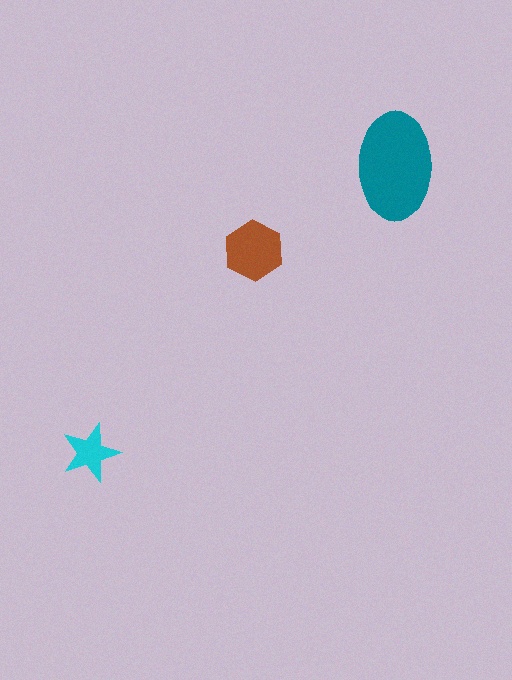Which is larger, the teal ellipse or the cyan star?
The teal ellipse.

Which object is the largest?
The teal ellipse.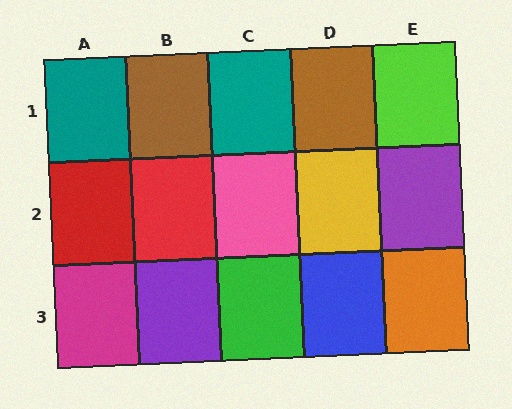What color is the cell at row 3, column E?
Orange.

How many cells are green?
1 cell is green.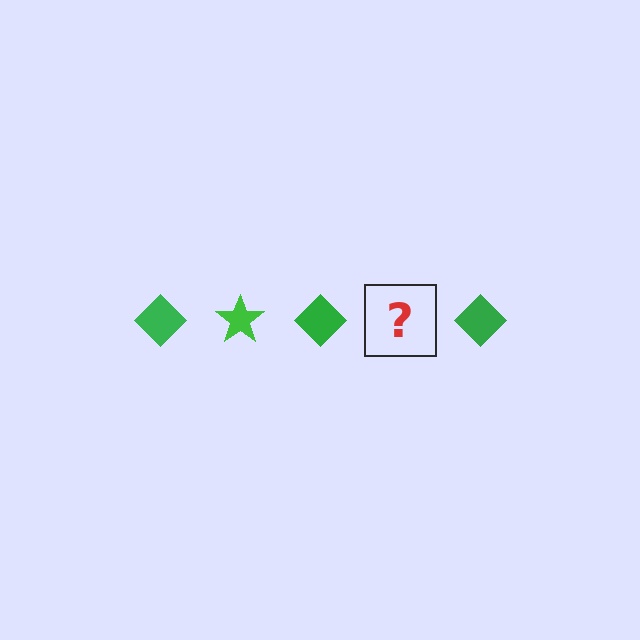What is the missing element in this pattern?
The missing element is a green star.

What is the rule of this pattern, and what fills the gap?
The rule is that the pattern cycles through diamond, star shapes in green. The gap should be filled with a green star.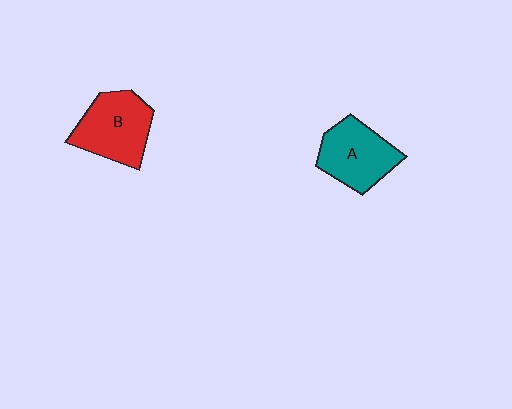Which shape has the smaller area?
Shape A (teal).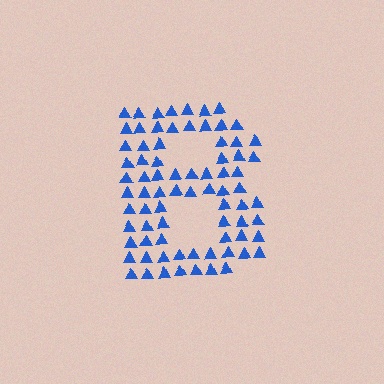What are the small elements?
The small elements are triangles.